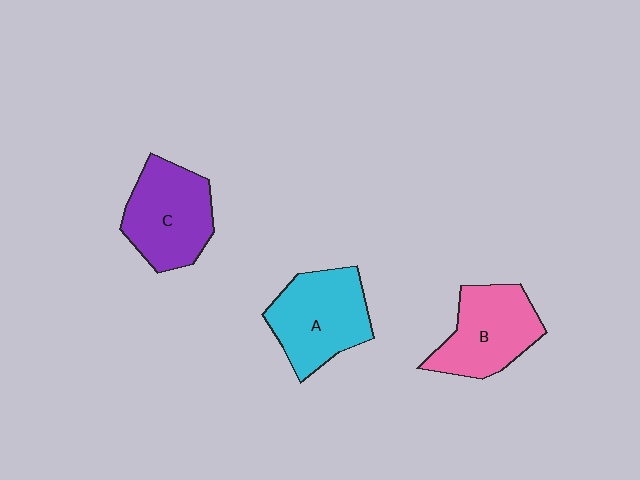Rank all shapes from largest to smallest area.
From largest to smallest: A (cyan), C (purple), B (pink).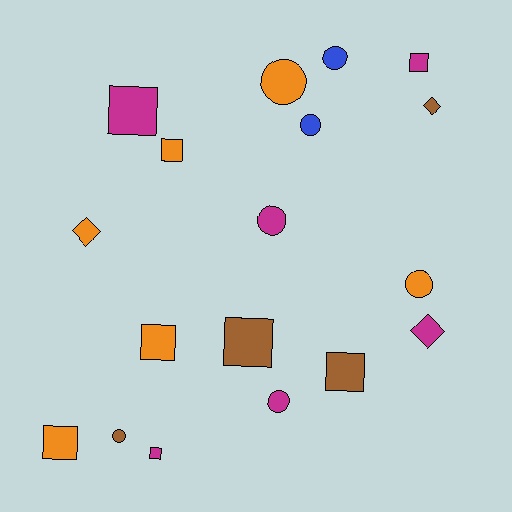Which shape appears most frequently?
Square, with 8 objects.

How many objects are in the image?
There are 18 objects.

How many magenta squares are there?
There are 3 magenta squares.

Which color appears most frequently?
Orange, with 6 objects.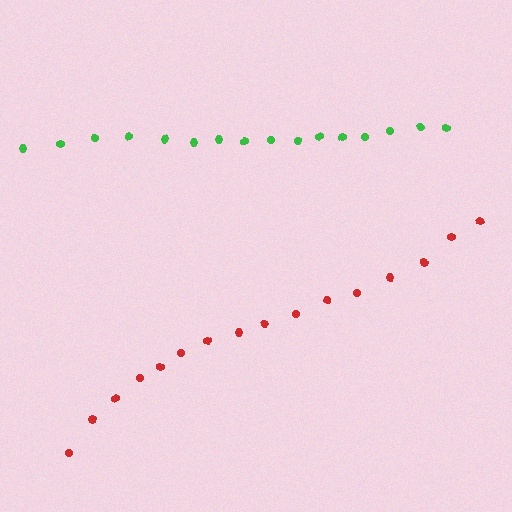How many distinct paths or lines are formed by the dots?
There are 2 distinct paths.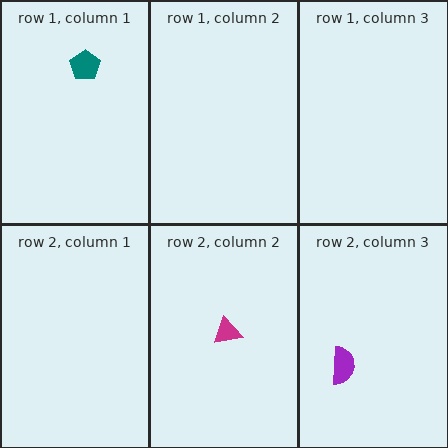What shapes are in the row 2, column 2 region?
The magenta triangle.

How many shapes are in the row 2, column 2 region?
1.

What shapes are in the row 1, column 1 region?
The teal pentagon.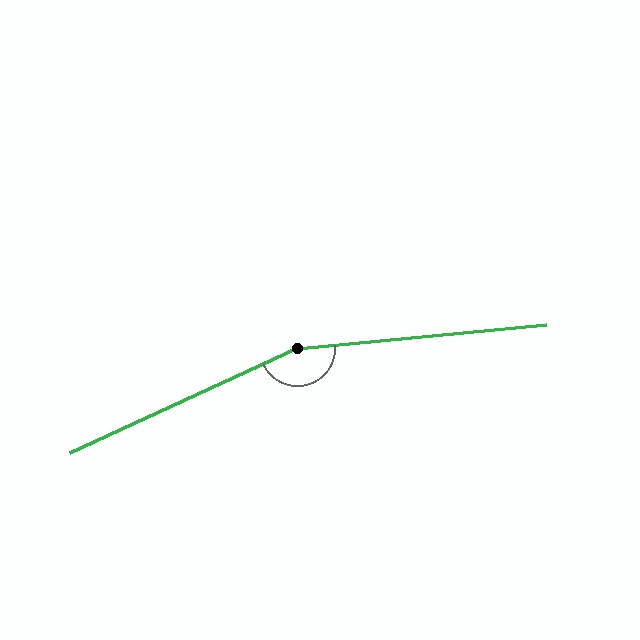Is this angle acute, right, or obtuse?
It is obtuse.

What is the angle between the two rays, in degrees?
Approximately 161 degrees.